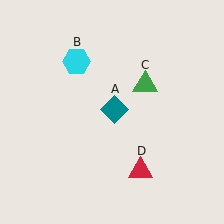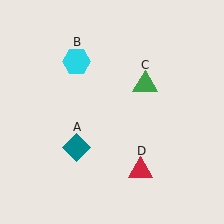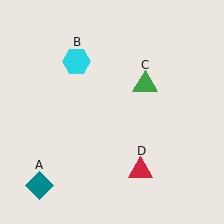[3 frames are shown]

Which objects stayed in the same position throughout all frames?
Cyan hexagon (object B) and green triangle (object C) and red triangle (object D) remained stationary.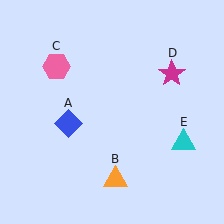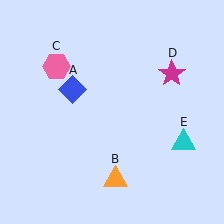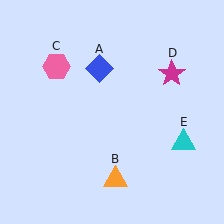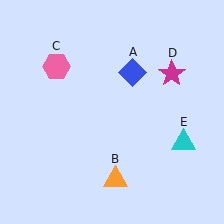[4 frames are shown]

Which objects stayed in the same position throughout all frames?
Orange triangle (object B) and pink hexagon (object C) and magenta star (object D) and cyan triangle (object E) remained stationary.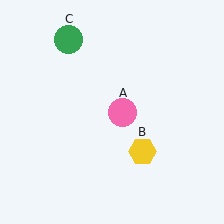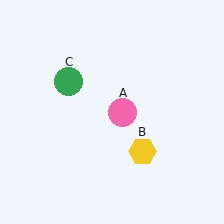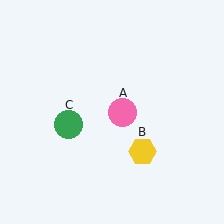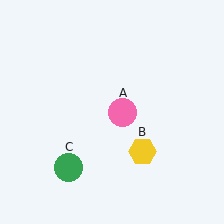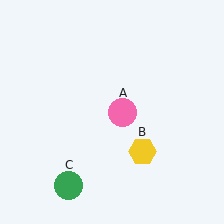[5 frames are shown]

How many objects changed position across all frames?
1 object changed position: green circle (object C).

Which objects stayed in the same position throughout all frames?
Pink circle (object A) and yellow hexagon (object B) remained stationary.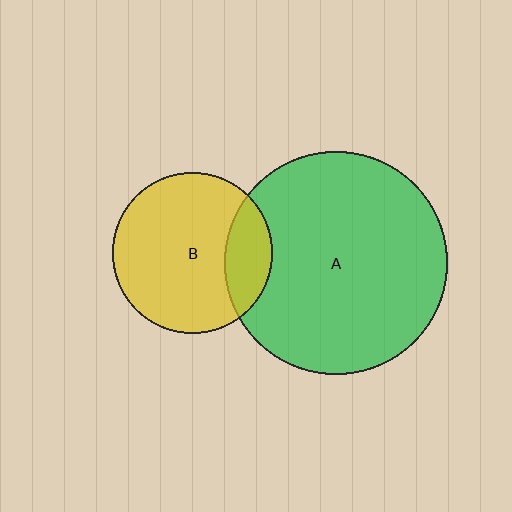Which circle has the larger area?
Circle A (green).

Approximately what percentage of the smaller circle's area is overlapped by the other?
Approximately 20%.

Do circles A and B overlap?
Yes.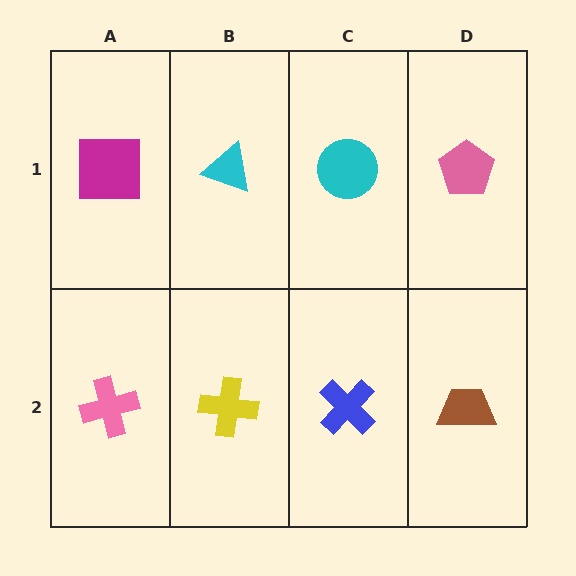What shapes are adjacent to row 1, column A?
A pink cross (row 2, column A), a cyan triangle (row 1, column B).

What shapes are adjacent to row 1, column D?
A brown trapezoid (row 2, column D), a cyan circle (row 1, column C).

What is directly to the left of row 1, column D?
A cyan circle.